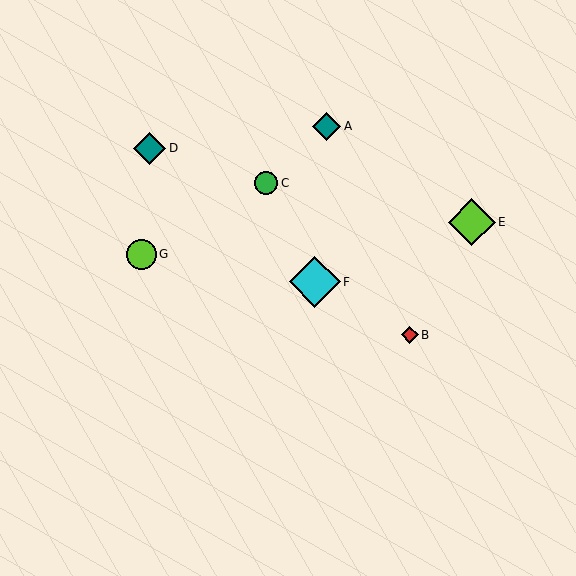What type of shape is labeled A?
Shape A is a teal diamond.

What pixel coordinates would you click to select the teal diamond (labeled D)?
Click at (150, 148) to select the teal diamond D.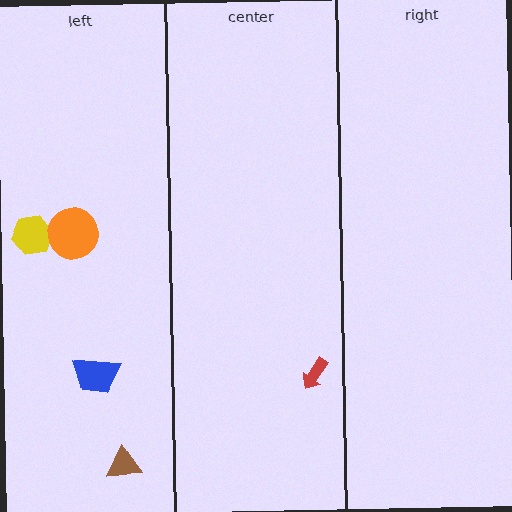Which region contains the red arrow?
The center region.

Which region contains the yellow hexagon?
The left region.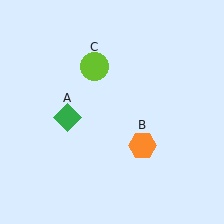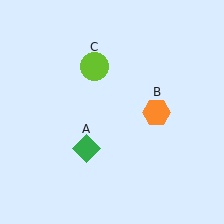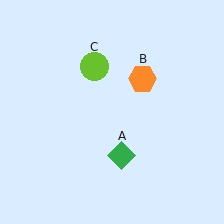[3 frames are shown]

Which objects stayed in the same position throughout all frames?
Lime circle (object C) remained stationary.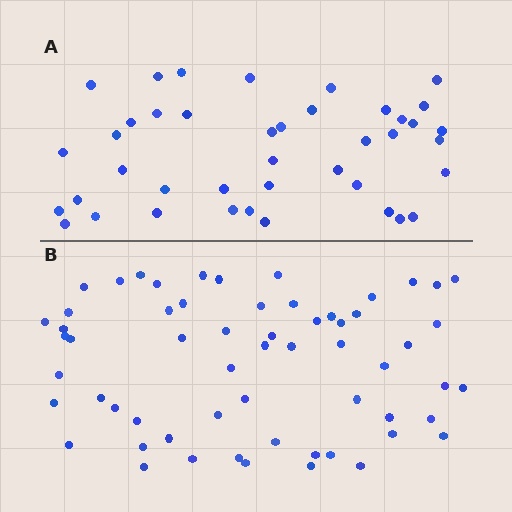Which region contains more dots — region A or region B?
Region B (the bottom region) has more dots.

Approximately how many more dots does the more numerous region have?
Region B has approximately 20 more dots than region A.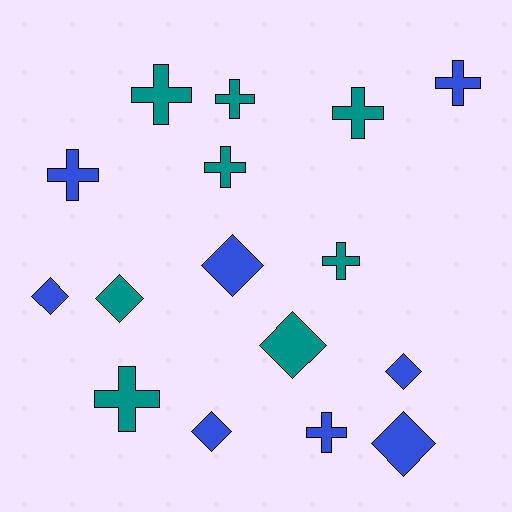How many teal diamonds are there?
There are 2 teal diamonds.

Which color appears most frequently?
Blue, with 8 objects.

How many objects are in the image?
There are 16 objects.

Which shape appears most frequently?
Cross, with 9 objects.